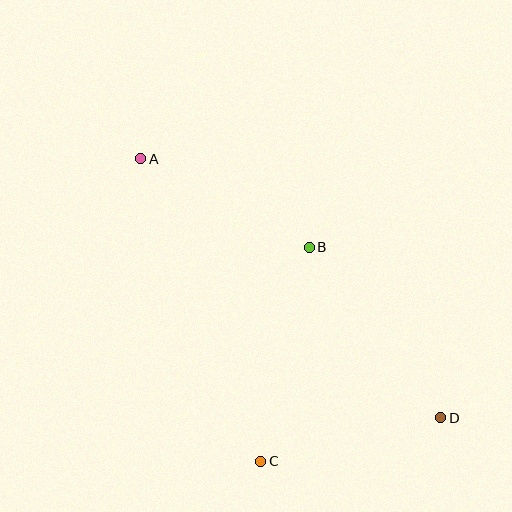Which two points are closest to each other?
Points C and D are closest to each other.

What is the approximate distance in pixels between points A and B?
The distance between A and B is approximately 190 pixels.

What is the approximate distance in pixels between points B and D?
The distance between B and D is approximately 215 pixels.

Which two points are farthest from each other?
Points A and D are farthest from each other.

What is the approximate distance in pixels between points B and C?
The distance between B and C is approximately 220 pixels.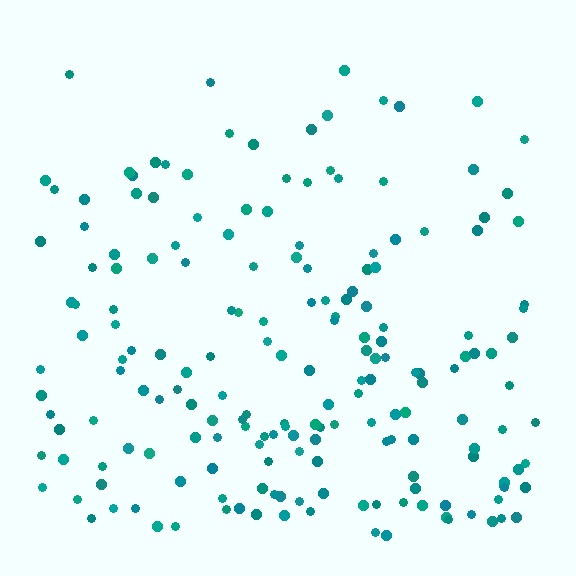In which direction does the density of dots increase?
From top to bottom, with the bottom side densest.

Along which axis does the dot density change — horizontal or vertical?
Vertical.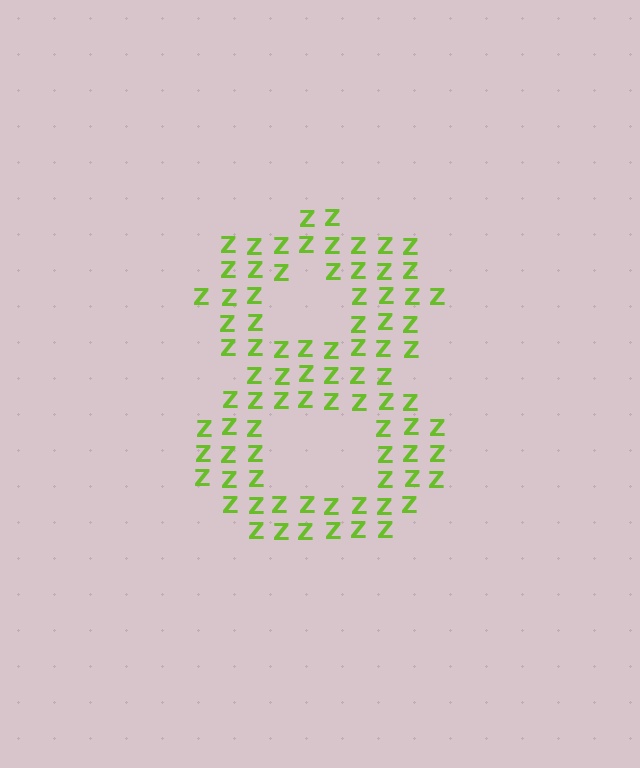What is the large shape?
The large shape is the digit 8.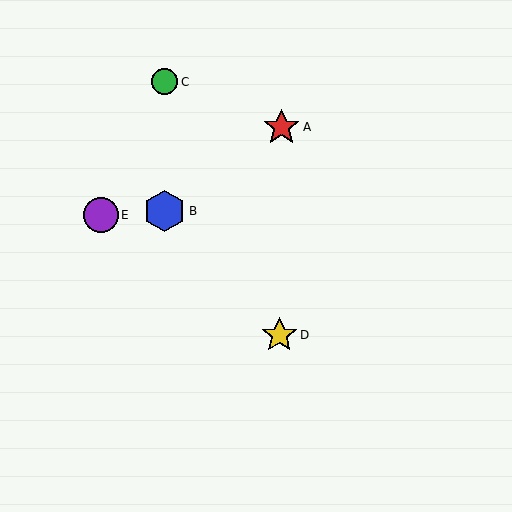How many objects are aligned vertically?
2 objects (B, C) are aligned vertically.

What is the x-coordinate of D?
Object D is at x≈279.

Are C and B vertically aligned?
Yes, both are at x≈165.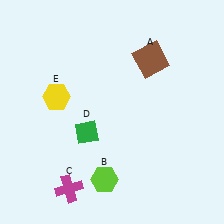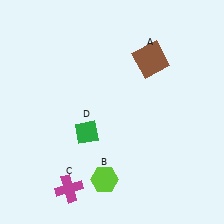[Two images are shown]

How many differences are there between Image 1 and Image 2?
There is 1 difference between the two images.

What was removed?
The yellow hexagon (E) was removed in Image 2.